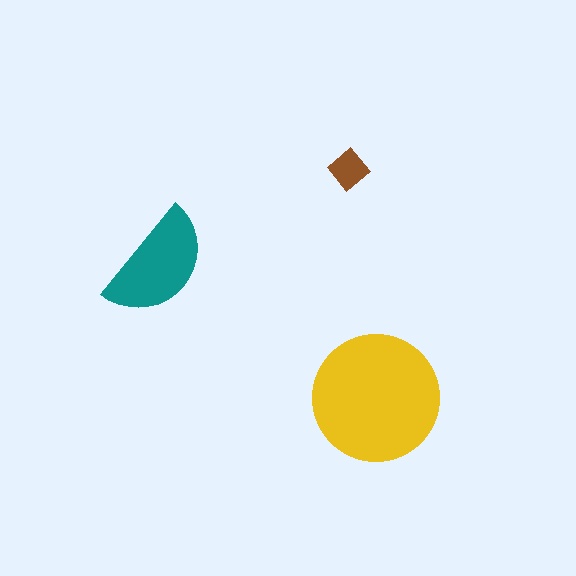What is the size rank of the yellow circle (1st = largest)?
1st.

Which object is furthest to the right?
The yellow circle is rightmost.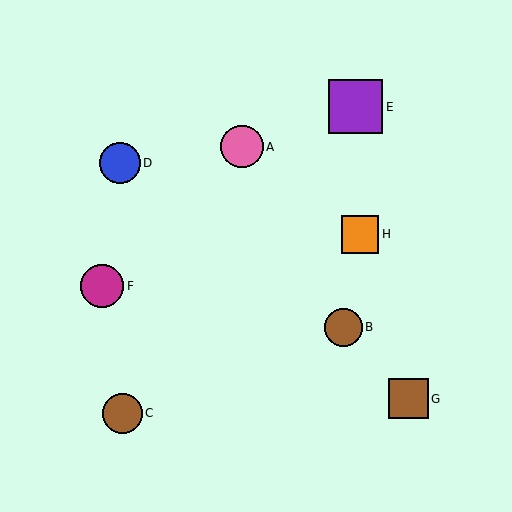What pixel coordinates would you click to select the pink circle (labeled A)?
Click at (242, 147) to select the pink circle A.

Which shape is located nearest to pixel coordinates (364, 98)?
The purple square (labeled E) at (356, 107) is nearest to that location.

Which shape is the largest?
The purple square (labeled E) is the largest.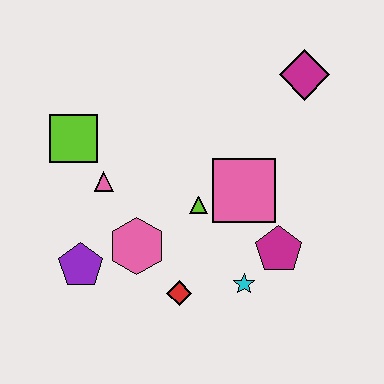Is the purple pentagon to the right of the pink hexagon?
No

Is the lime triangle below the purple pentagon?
No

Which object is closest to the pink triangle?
The lime square is closest to the pink triangle.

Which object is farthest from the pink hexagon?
The magenta diamond is farthest from the pink hexagon.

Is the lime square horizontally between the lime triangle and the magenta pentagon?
No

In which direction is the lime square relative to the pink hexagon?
The lime square is above the pink hexagon.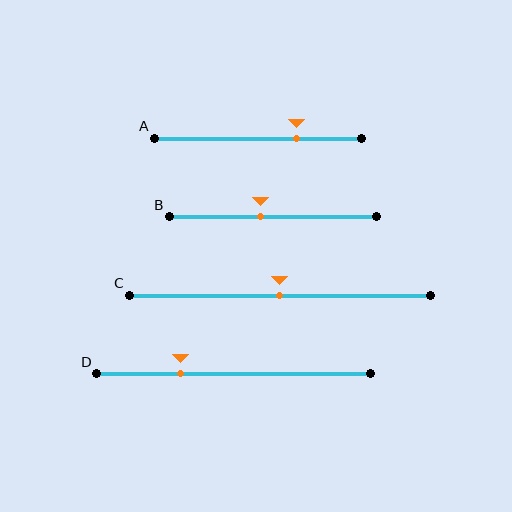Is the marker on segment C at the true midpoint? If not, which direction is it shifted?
Yes, the marker on segment C is at the true midpoint.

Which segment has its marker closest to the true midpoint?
Segment C has its marker closest to the true midpoint.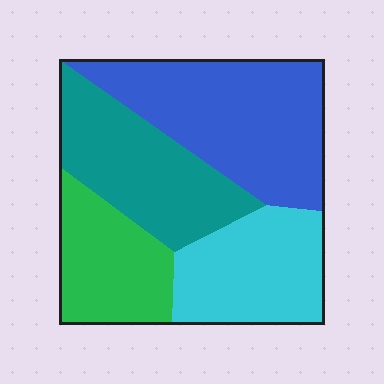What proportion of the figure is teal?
Teal takes up between a quarter and a half of the figure.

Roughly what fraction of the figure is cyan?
Cyan takes up between a sixth and a third of the figure.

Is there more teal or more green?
Teal.